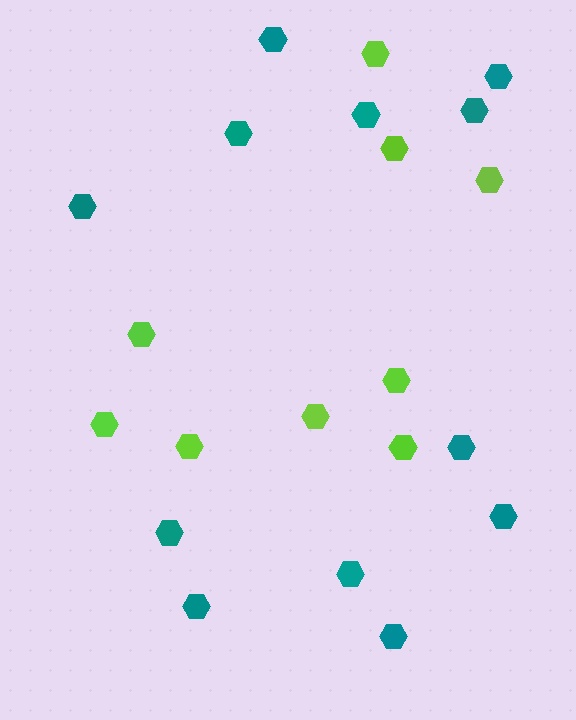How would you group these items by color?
There are 2 groups: one group of lime hexagons (9) and one group of teal hexagons (12).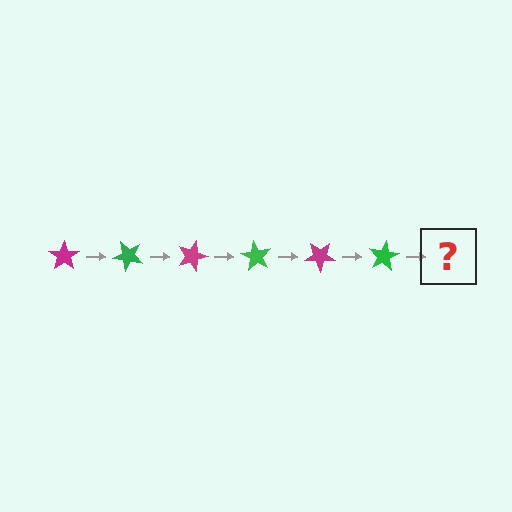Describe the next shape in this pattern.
It should be a magenta star, rotated 270 degrees from the start.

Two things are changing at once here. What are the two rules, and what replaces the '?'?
The two rules are that it rotates 45 degrees each step and the color cycles through magenta and green. The '?' should be a magenta star, rotated 270 degrees from the start.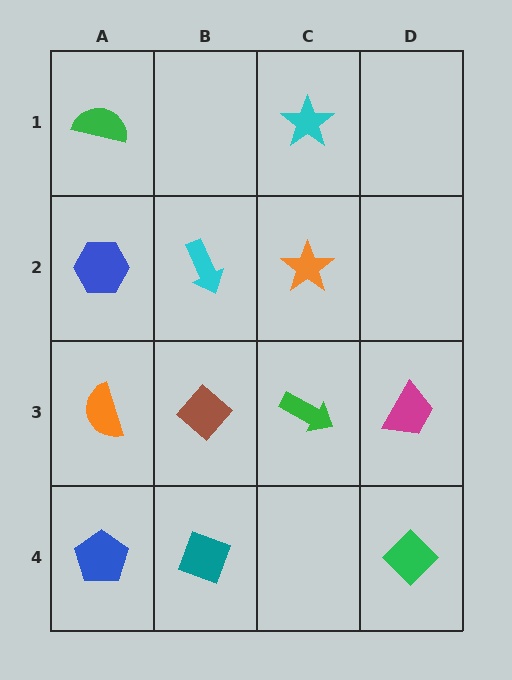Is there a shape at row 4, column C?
No, that cell is empty.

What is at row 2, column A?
A blue hexagon.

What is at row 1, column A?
A green semicircle.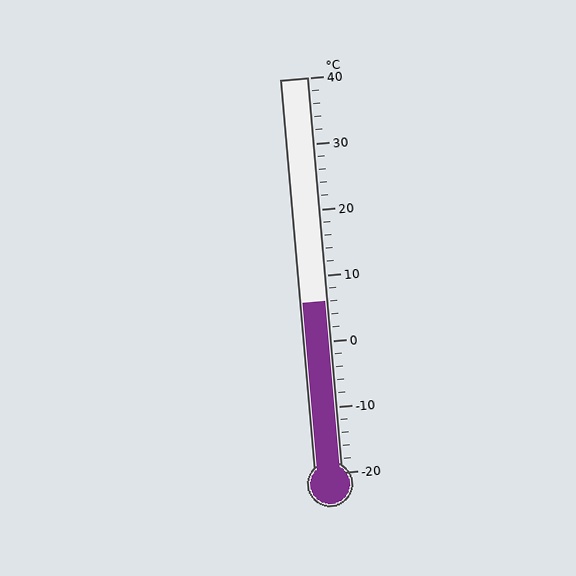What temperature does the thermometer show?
The thermometer shows approximately 6°C.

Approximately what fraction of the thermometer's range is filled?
The thermometer is filled to approximately 45% of its range.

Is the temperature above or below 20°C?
The temperature is below 20°C.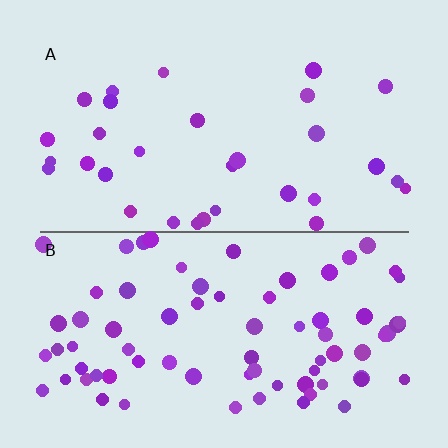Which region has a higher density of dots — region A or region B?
B (the bottom).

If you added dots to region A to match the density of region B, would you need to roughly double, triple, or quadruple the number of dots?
Approximately double.